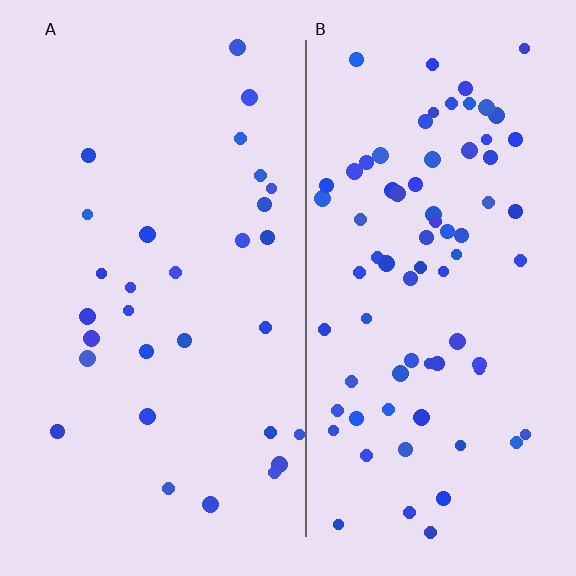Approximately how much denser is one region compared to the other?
Approximately 2.5× — region B over region A.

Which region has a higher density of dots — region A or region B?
B (the right).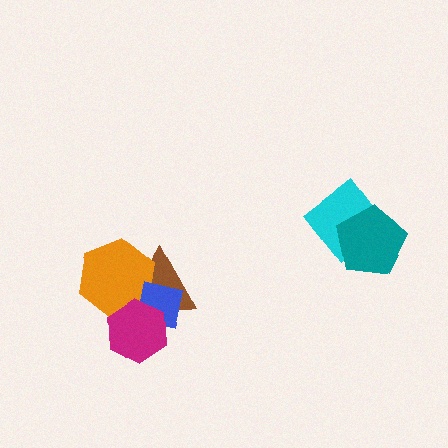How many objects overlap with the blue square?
4 objects overlap with the blue square.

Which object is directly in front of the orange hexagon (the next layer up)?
The blue square is directly in front of the orange hexagon.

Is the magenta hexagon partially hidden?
No, no other shape covers it.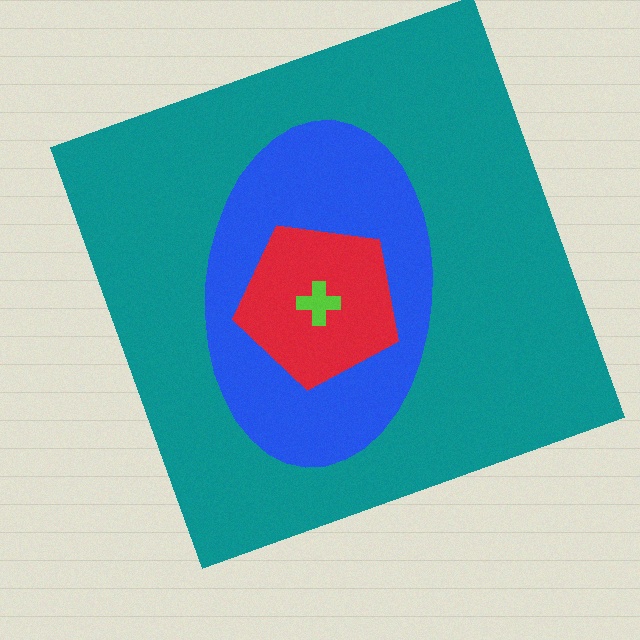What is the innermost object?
The lime cross.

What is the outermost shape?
The teal square.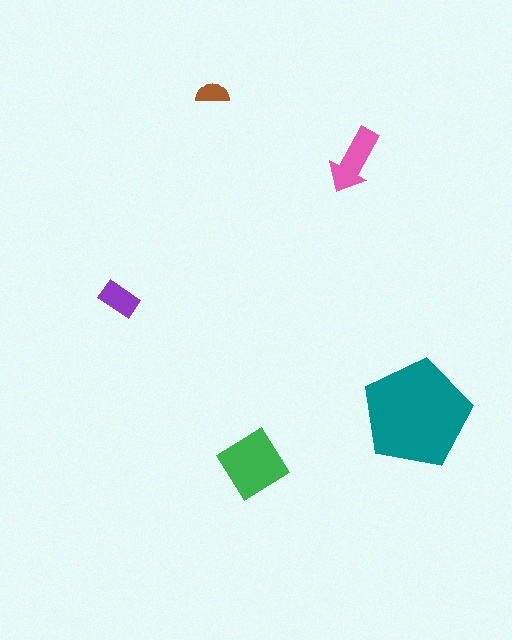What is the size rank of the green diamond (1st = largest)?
2nd.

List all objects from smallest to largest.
The brown semicircle, the purple rectangle, the pink arrow, the green diamond, the teal pentagon.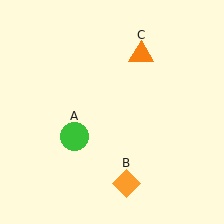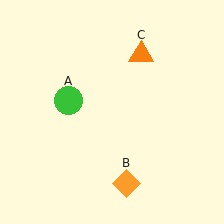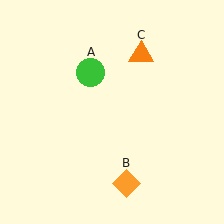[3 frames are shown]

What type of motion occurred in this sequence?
The green circle (object A) rotated clockwise around the center of the scene.